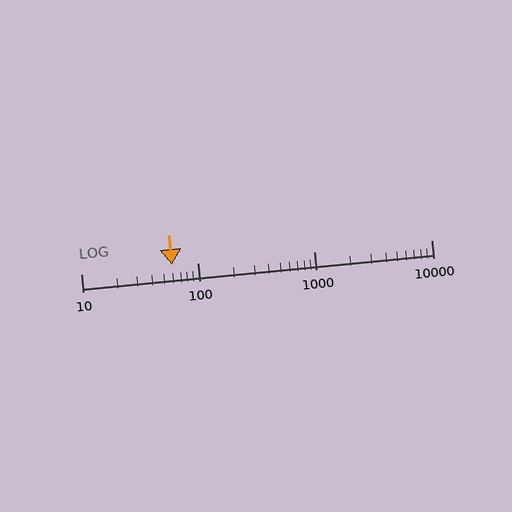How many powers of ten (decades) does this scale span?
The scale spans 3 decades, from 10 to 10000.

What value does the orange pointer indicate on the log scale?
The pointer indicates approximately 60.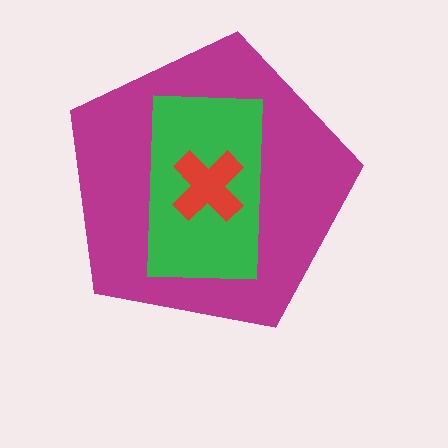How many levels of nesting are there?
3.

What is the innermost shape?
The red cross.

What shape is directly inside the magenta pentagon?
The green rectangle.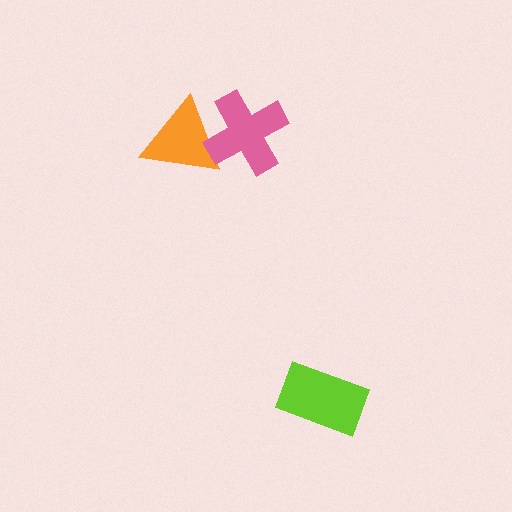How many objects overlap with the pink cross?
1 object overlaps with the pink cross.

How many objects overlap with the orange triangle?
1 object overlaps with the orange triangle.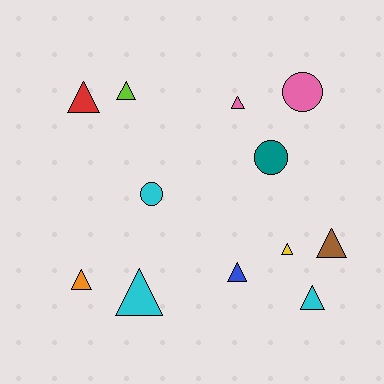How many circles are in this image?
There are 3 circles.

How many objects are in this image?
There are 12 objects.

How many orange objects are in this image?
There is 1 orange object.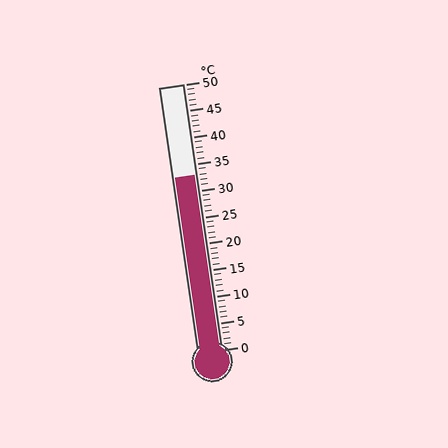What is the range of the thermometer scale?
The thermometer scale ranges from 0°C to 50°C.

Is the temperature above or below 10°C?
The temperature is above 10°C.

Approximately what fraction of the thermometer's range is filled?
The thermometer is filled to approximately 65% of its range.